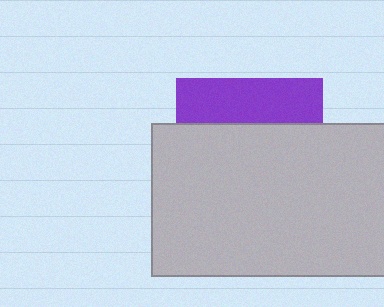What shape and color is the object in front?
The object in front is a light gray rectangle.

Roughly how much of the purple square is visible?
A small part of it is visible (roughly 31%).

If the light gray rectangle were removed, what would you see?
You would see the complete purple square.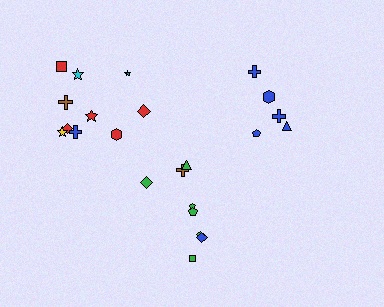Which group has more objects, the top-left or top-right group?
The top-left group.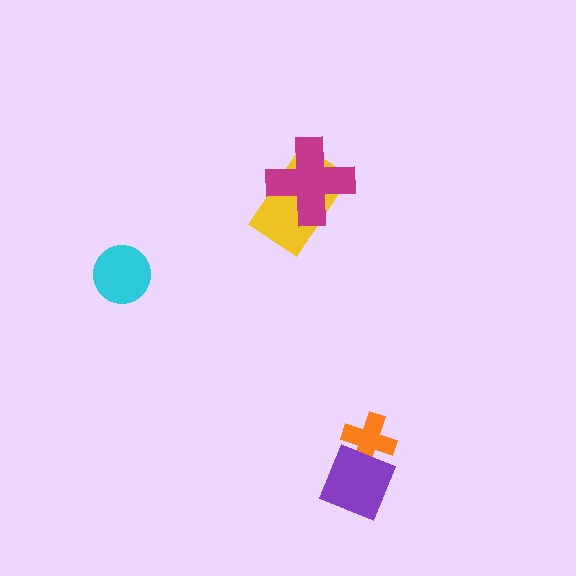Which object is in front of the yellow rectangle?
The magenta cross is in front of the yellow rectangle.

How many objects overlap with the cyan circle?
0 objects overlap with the cyan circle.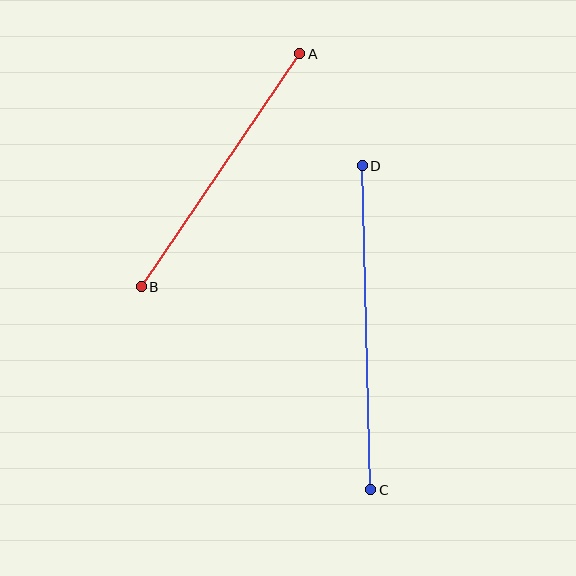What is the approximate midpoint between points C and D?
The midpoint is at approximately (367, 328) pixels.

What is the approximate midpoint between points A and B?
The midpoint is at approximately (220, 170) pixels.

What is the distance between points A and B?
The distance is approximately 282 pixels.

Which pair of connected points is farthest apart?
Points C and D are farthest apart.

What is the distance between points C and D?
The distance is approximately 324 pixels.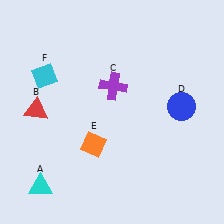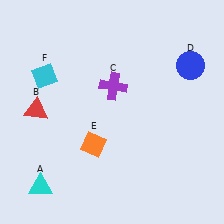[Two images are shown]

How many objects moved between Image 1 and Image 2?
1 object moved between the two images.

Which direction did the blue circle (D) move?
The blue circle (D) moved up.